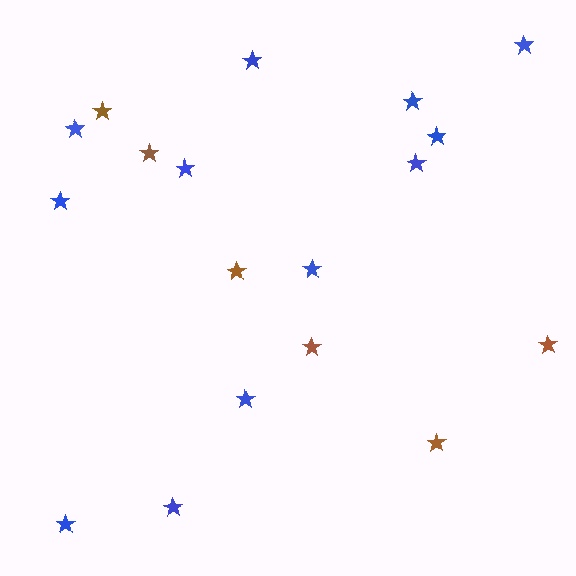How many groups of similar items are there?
There are 2 groups: one group of brown stars (6) and one group of blue stars (12).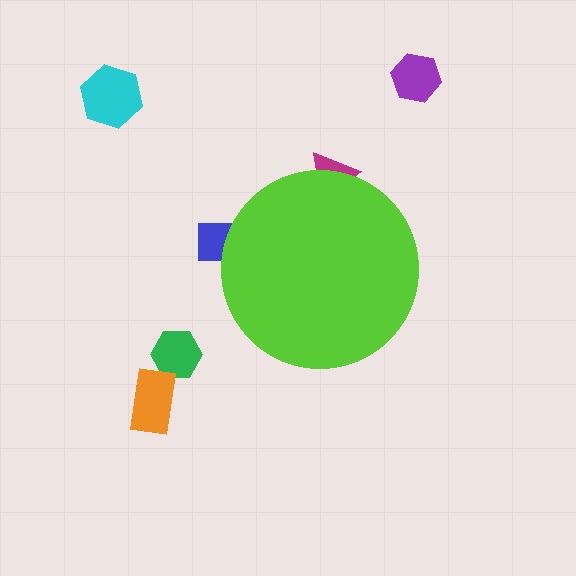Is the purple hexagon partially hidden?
No, the purple hexagon is fully visible.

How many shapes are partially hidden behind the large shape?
2 shapes are partially hidden.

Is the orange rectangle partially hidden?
No, the orange rectangle is fully visible.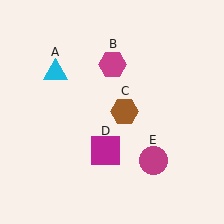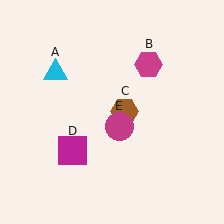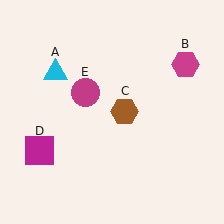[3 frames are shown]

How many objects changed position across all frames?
3 objects changed position: magenta hexagon (object B), magenta square (object D), magenta circle (object E).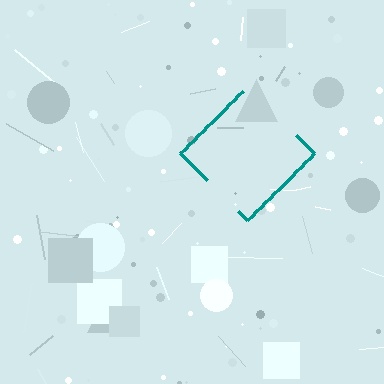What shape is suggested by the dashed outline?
The dashed outline suggests a diamond.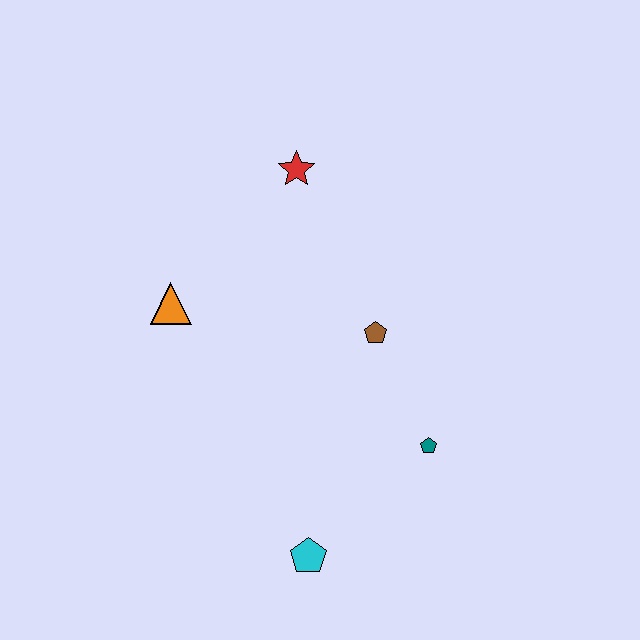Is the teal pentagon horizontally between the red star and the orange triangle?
No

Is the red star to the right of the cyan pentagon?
No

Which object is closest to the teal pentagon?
The brown pentagon is closest to the teal pentagon.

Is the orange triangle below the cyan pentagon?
No